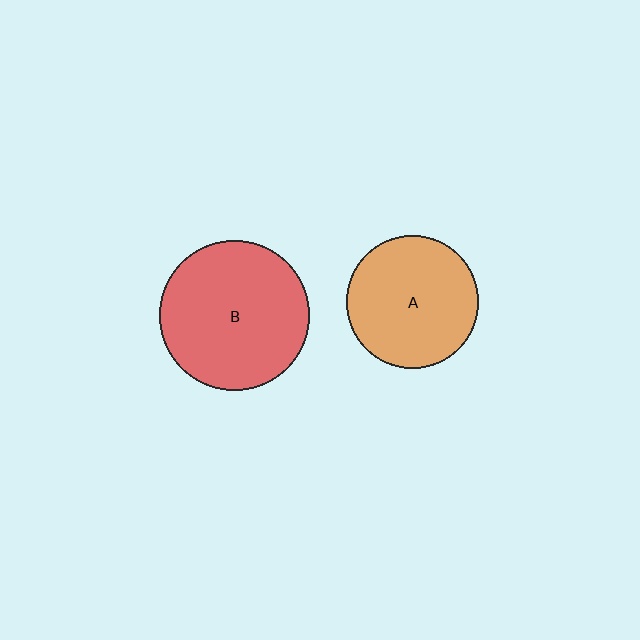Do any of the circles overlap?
No, none of the circles overlap.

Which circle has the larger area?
Circle B (red).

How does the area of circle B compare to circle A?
Approximately 1.3 times.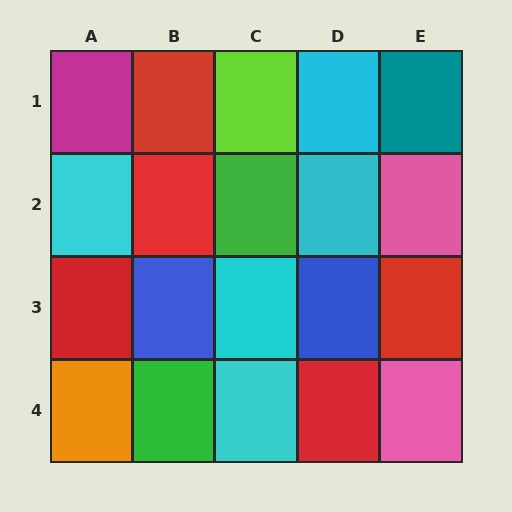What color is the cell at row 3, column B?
Blue.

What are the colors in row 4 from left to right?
Orange, green, cyan, red, pink.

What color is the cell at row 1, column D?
Cyan.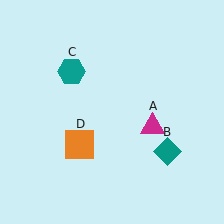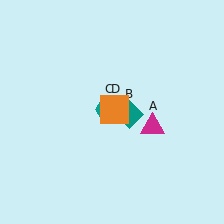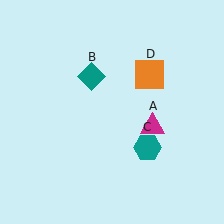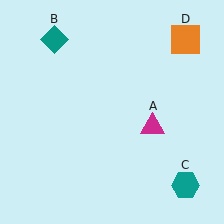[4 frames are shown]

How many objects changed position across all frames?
3 objects changed position: teal diamond (object B), teal hexagon (object C), orange square (object D).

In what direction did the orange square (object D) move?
The orange square (object D) moved up and to the right.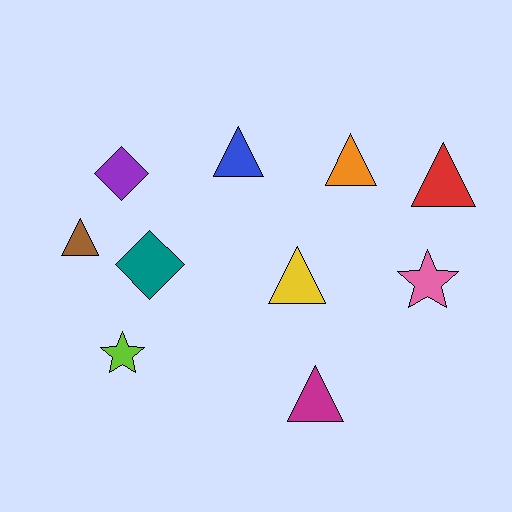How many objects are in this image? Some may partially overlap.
There are 10 objects.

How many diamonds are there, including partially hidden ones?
There are 2 diamonds.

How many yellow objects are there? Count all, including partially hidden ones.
There is 1 yellow object.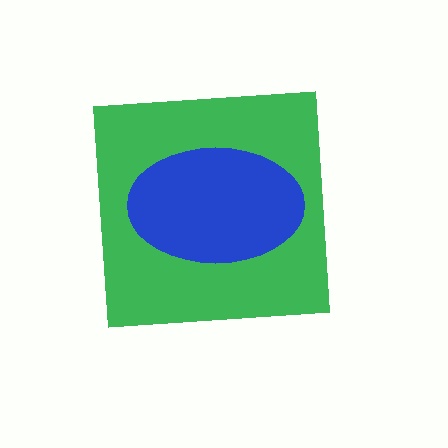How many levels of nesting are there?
2.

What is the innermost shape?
The blue ellipse.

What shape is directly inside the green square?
The blue ellipse.